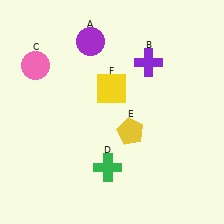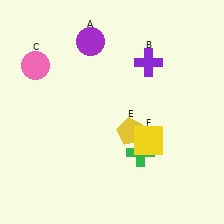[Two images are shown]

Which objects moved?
The objects that moved are: the green cross (D), the yellow square (F).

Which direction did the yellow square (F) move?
The yellow square (F) moved down.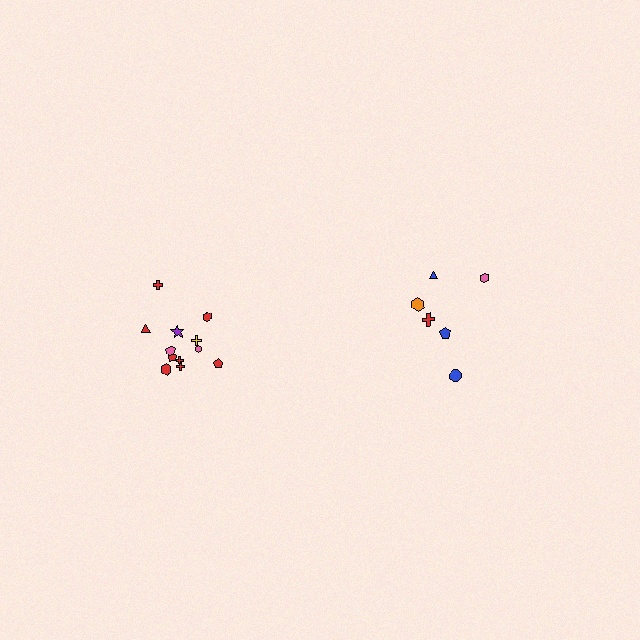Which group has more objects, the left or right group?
The left group.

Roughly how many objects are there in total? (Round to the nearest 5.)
Roughly 20 objects in total.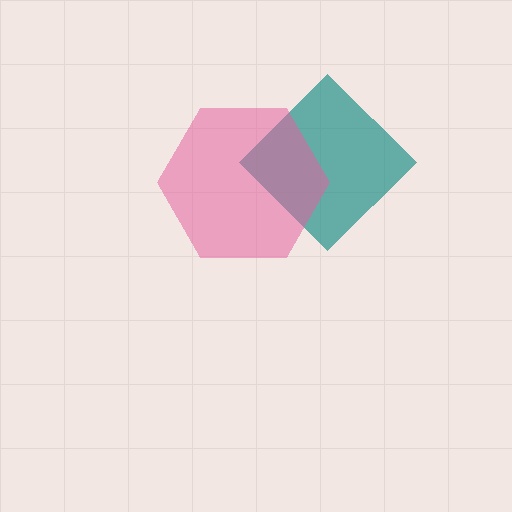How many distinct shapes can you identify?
There are 2 distinct shapes: a teal diamond, a pink hexagon.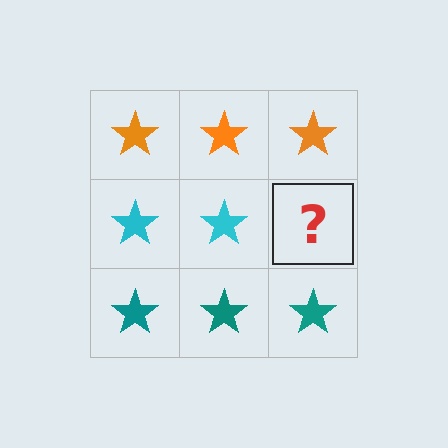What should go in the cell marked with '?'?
The missing cell should contain a cyan star.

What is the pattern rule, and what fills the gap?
The rule is that each row has a consistent color. The gap should be filled with a cyan star.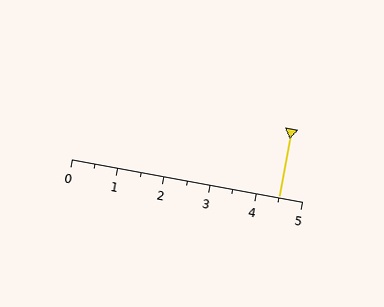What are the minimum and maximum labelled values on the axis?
The axis runs from 0 to 5.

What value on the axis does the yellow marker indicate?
The marker indicates approximately 4.5.